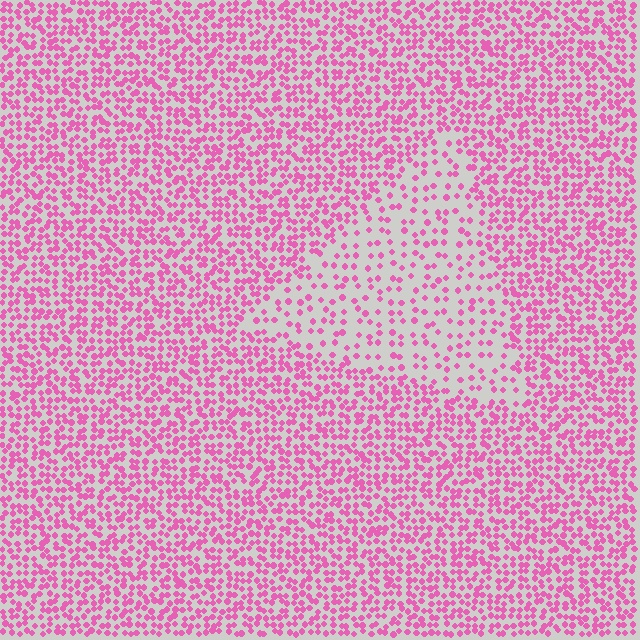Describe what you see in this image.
The image contains small pink elements arranged at two different densities. A triangle-shaped region is visible where the elements are less densely packed than the surrounding area.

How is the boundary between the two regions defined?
The boundary is defined by a change in element density (approximately 2.3x ratio). All elements are the same color, size, and shape.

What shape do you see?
I see a triangle.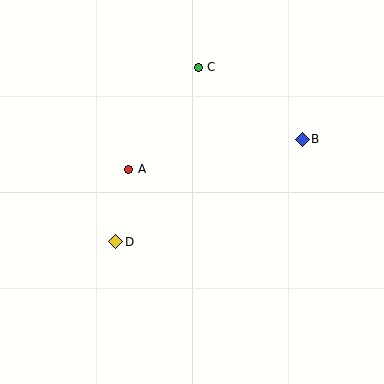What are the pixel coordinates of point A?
Point A is at (129, 169).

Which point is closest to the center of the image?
Point A at (129, 169) is closest to the center.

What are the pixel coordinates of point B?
Point B is at (302, 139).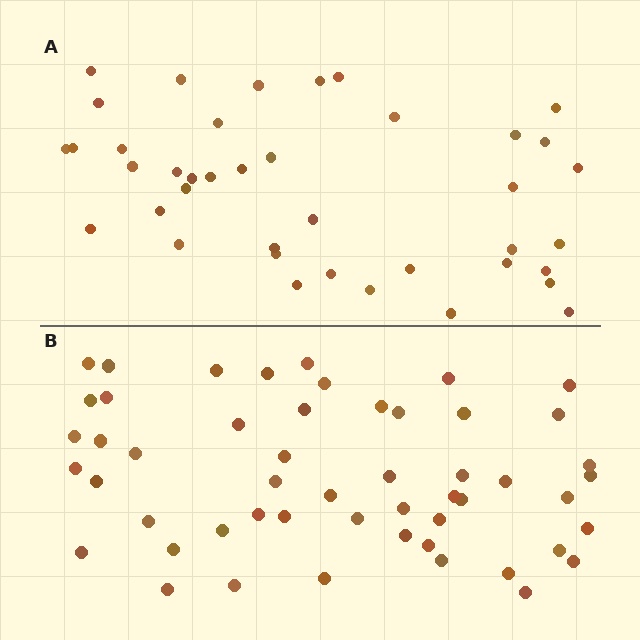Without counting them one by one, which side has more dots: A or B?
Region B (the bottom region) has more dots.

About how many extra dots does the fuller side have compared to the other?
Region B has roughly 12 or so more dots than region A.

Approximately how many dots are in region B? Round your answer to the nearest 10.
About 50 dots. (The exact count is 52, which rounds to 50.)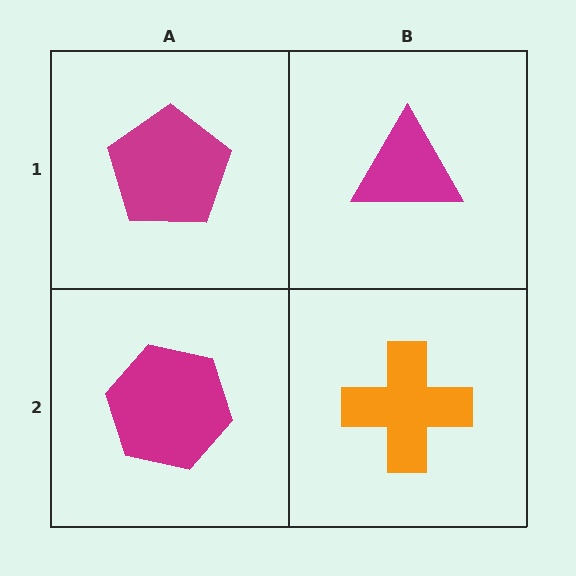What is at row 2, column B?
An orange cross.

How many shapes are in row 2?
2 shapes.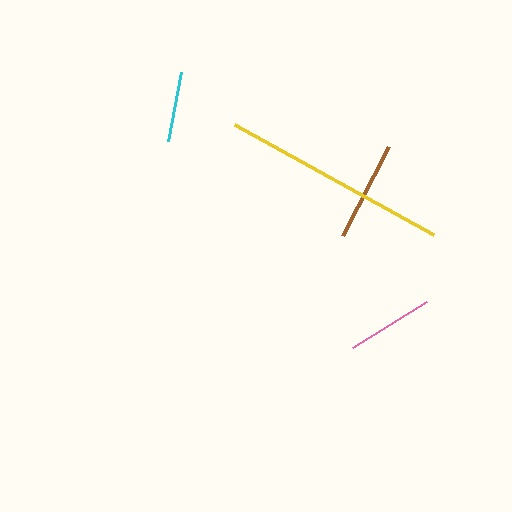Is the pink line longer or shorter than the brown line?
The brown line is longer than the pink line.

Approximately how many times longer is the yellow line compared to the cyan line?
The yellow line is approximately 3.3 times the length of the cyan line.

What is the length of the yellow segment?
The yellow segment is approximately 228 pixels long.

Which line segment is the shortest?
The cyan line is the shortest at approximately 70 pixels.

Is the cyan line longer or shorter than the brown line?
The brown line is longer than the cyan line.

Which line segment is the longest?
The yellow line is the longest at approximately 228 pixels.